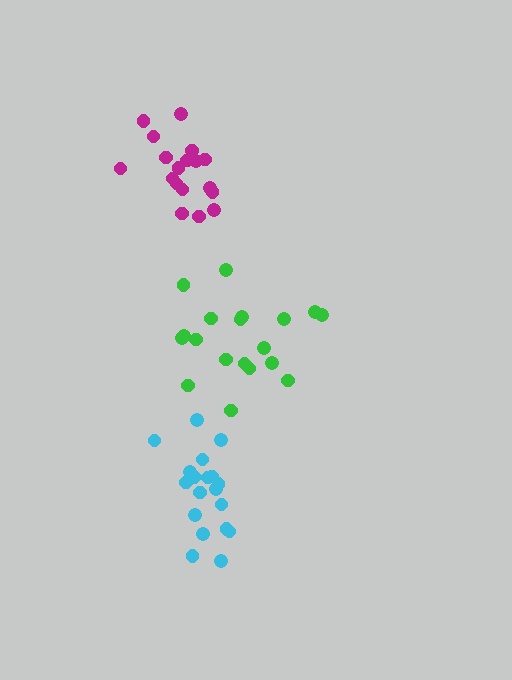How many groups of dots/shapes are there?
There are 3 groups.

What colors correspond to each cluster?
The clusters are colored: green, cyan, magenta.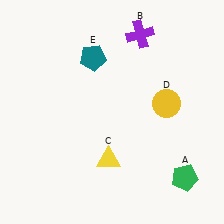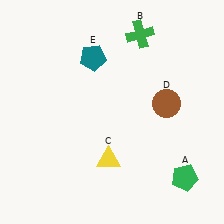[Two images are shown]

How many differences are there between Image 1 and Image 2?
There are 2 differences between the two images.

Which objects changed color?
B changed from purple to green. D changed from yellow to brown.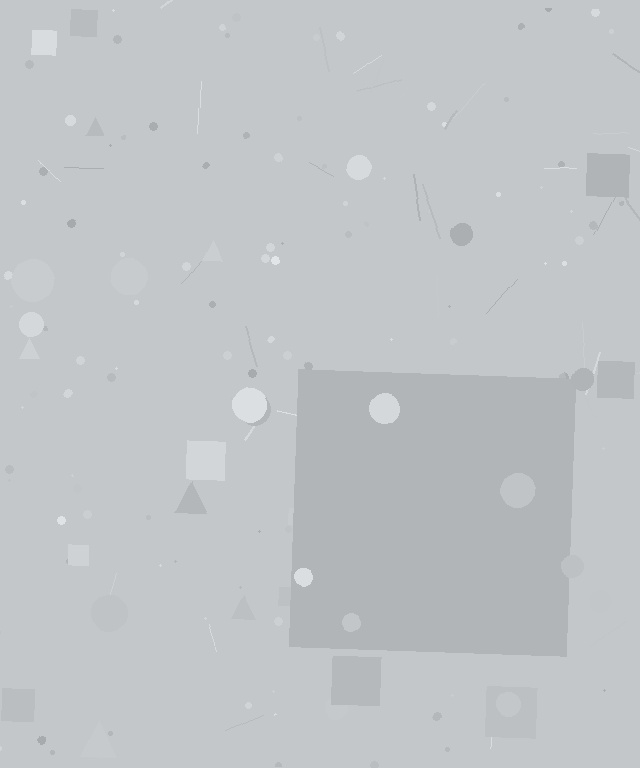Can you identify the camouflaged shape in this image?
The camouflaged shape is a square.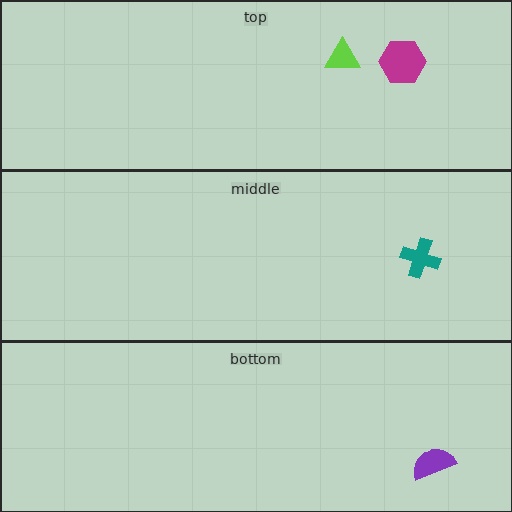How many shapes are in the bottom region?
1.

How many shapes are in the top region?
2.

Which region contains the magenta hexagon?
The top region.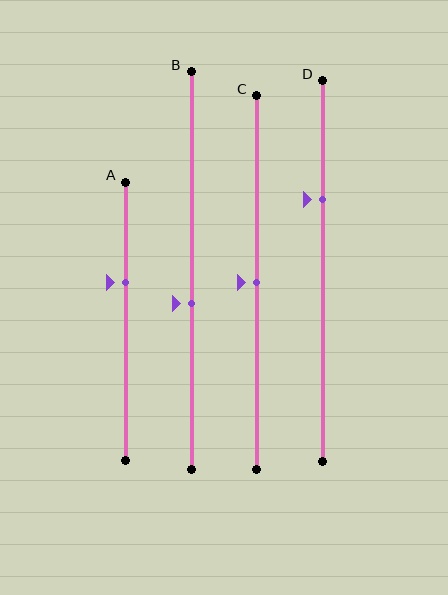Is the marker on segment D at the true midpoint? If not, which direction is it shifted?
No, the marker on segment D is shifted upward by about 19% of the segment length.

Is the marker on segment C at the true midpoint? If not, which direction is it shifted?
Yes, the marker on segment C is at the true midpoint.